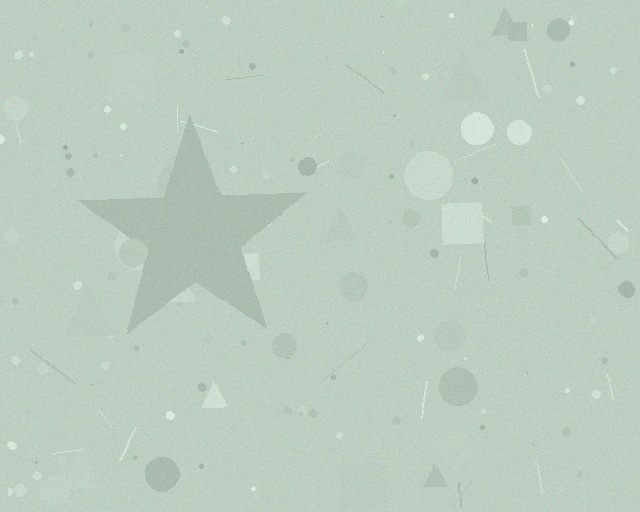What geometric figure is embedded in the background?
A star is embedded in the background.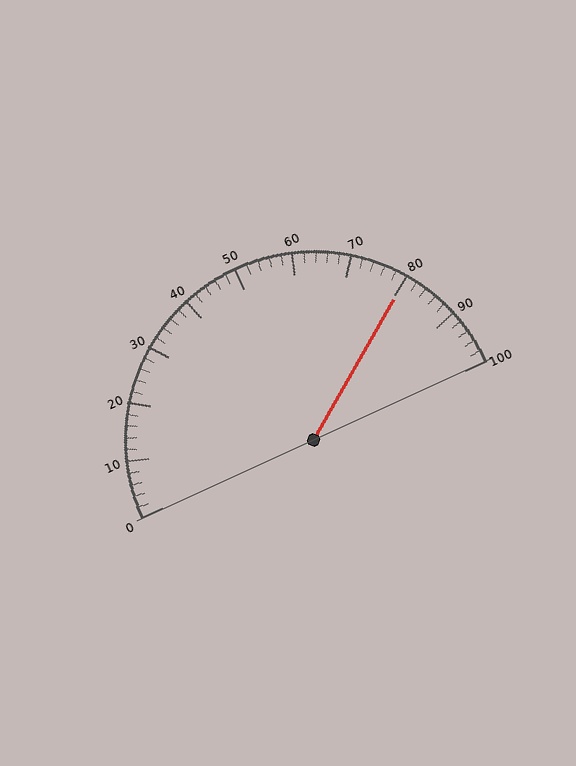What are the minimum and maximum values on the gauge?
The gauge ranges from 0 to 100.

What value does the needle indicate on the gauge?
The needle indicates approximately 80.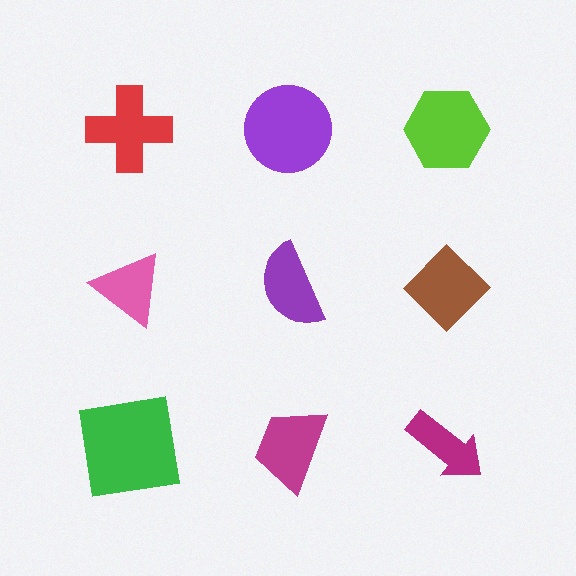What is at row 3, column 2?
A magenta trapezoid.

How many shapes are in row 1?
3 shapes.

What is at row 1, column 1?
A red cross.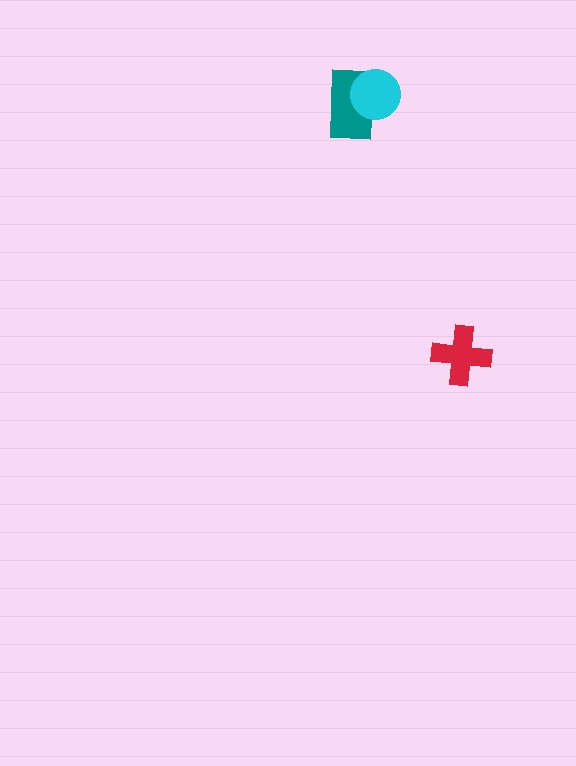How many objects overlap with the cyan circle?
1 object overlaps with the cyan circle.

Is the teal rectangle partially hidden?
Yes, it is partially covered by another shape.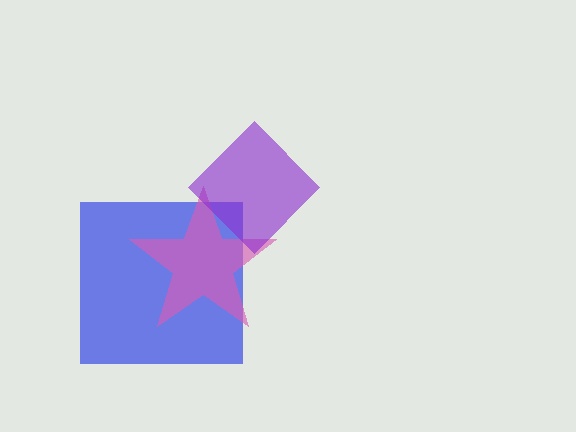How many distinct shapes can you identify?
There are 3 distinct shapes: a blue square, a pink star, a purple diamond.